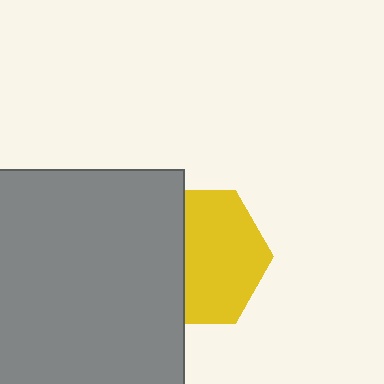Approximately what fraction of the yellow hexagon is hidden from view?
Roughly 40% of the yellow hexagon is hidden behind the gray rectangle.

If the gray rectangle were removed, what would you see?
You would see the complete yellow hexagon.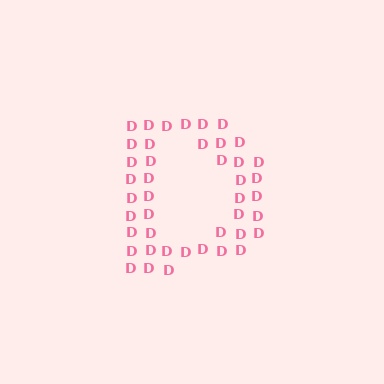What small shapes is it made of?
It is made of small letter D's.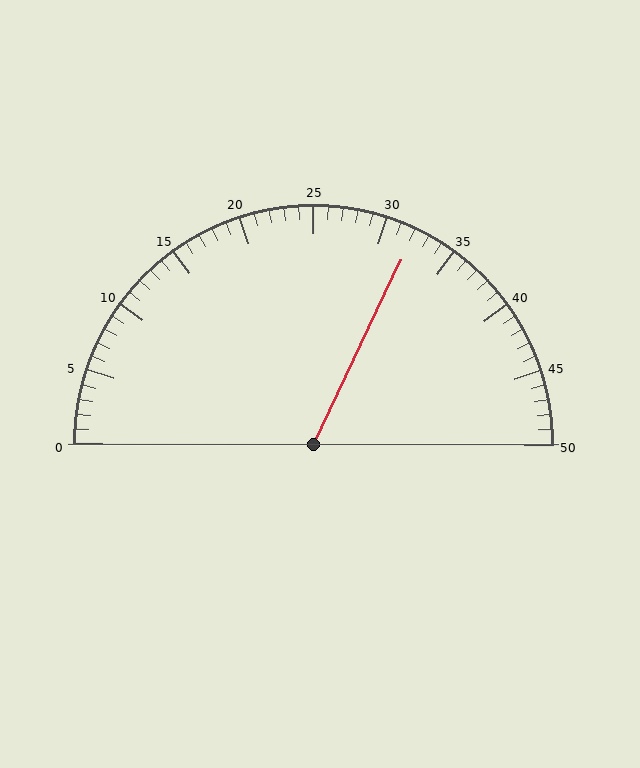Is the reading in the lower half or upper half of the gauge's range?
The reading is in the upper half of the range (0 to 50).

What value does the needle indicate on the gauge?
The needle indicates approximately 32.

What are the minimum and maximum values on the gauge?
The gauge ranges from 0 to 50.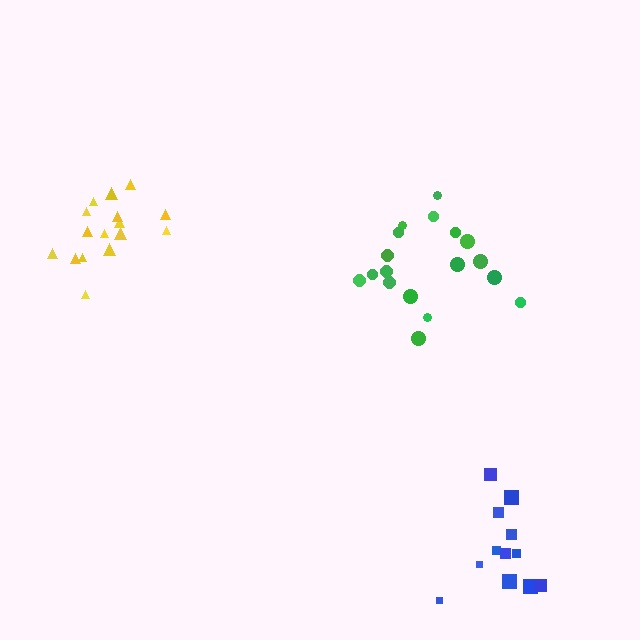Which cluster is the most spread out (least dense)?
Blue.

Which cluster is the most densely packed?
Yellow.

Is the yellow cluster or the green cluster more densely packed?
Yellow.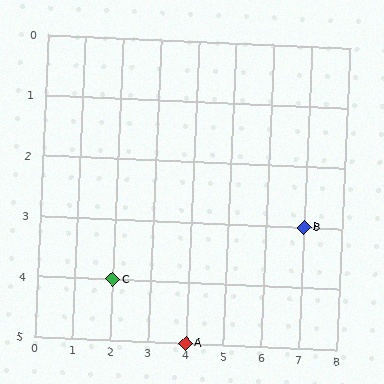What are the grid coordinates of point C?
Point C is at grid coordinates (2, 4).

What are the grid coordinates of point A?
Point A is at grid coordinates (4, 5).